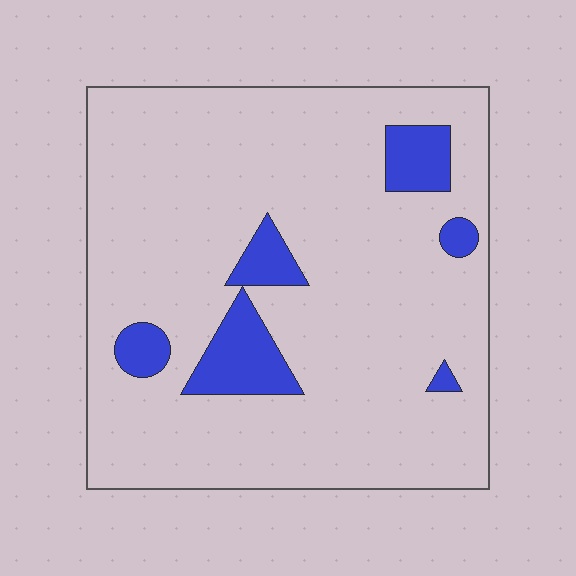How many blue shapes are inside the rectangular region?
6.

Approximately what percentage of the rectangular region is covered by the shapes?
Approximately 10%.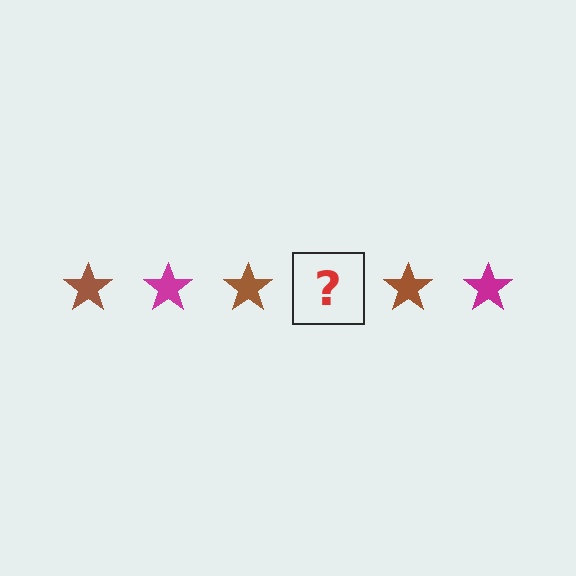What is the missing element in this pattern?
The missing element is a magenta star.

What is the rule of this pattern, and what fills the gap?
The rule is that the pattern cycles through brown, magenta stars. The gap should be filled with a magenta star.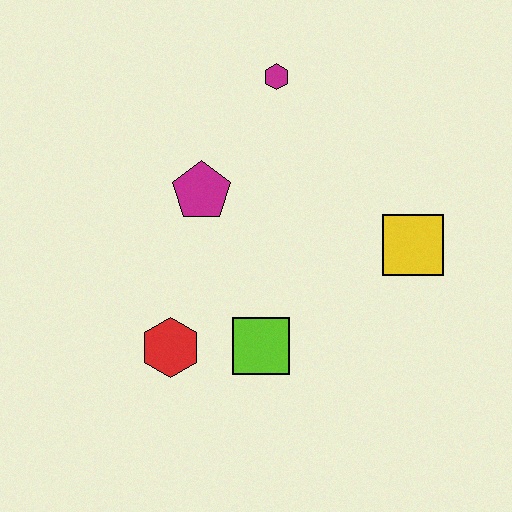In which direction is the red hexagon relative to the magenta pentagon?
The red hexagon is below the magenta pentagon.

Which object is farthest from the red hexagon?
The magenta hexagon is farthest from the red hexagon.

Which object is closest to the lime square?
The red hexagon is closest to the lime square.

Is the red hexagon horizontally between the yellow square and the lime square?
No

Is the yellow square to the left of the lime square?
No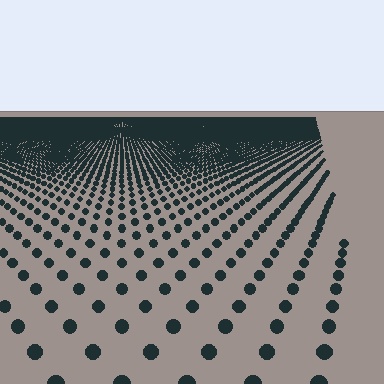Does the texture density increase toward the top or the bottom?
Density increases toward the top.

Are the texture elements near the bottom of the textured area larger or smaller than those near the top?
Larger. Near the bottom, elements are closer to the viewer and appear at a bigger on-screen size.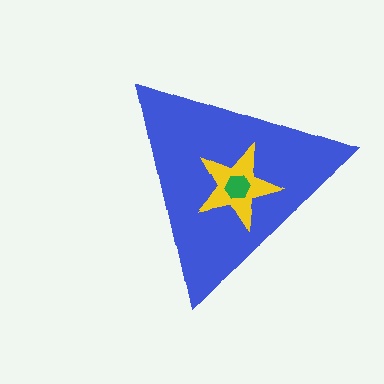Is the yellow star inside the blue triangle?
Yes.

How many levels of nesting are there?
3.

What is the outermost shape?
The blue triangle.